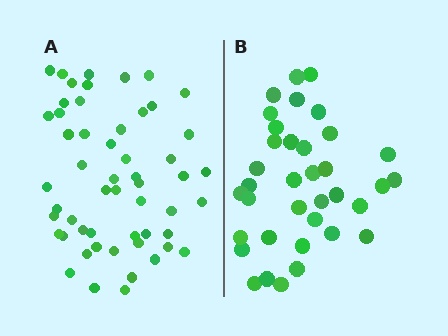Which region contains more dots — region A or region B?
Region A (the left region) has more dots.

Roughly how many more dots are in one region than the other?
Region A has approximately 20 more dots than region B.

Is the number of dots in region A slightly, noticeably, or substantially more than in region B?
Region A has substantially more. The ratio is roughly 1.5 to 1.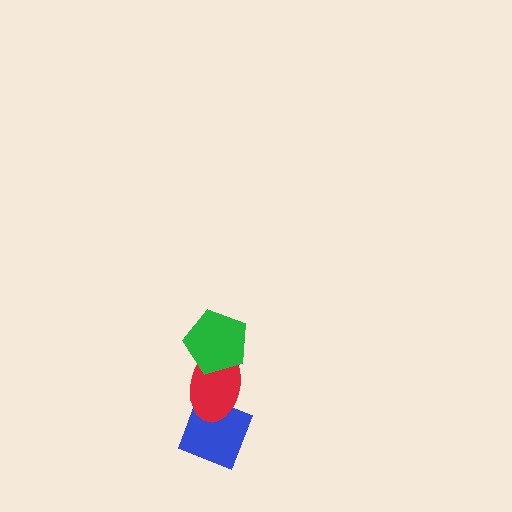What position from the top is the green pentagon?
The green pentagon is 1st from the top.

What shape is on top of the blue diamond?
The red ellipse is on top of the blue diamond.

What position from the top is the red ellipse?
The red ellipse is 2nd from the top.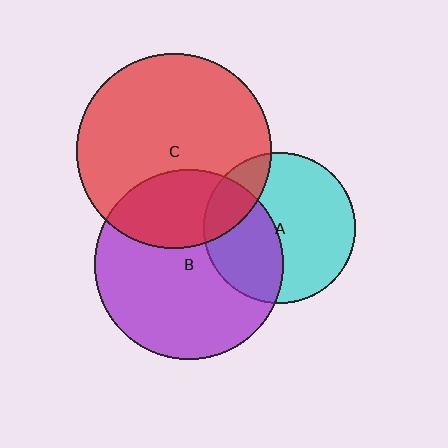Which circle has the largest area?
Circle C (red).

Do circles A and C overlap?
Yes.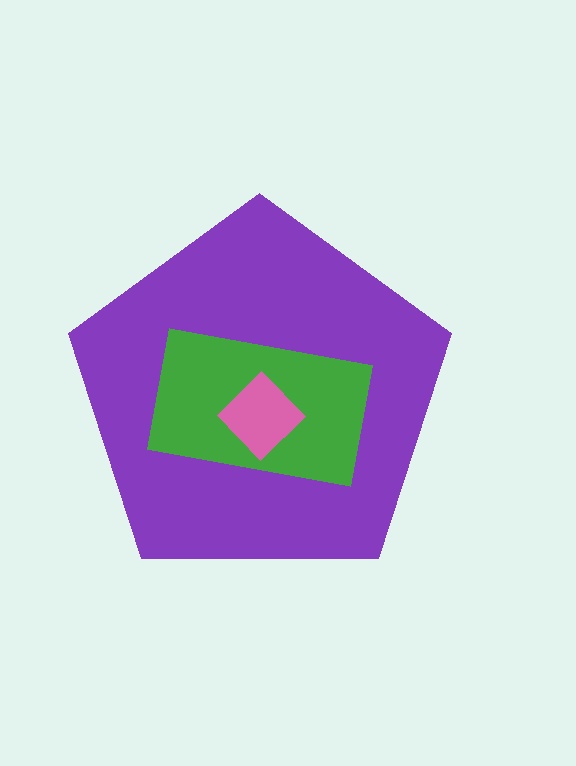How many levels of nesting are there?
3.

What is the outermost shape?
The purple pentagon.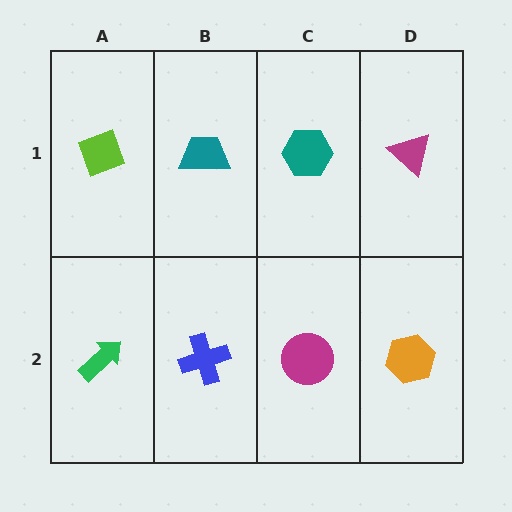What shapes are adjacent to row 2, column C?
A teal hexagon (row 1, column C), a blue cross (row 2, column B), an orange hexagon (row 2, column D).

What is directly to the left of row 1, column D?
A teal hexagon.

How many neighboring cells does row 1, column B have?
3.